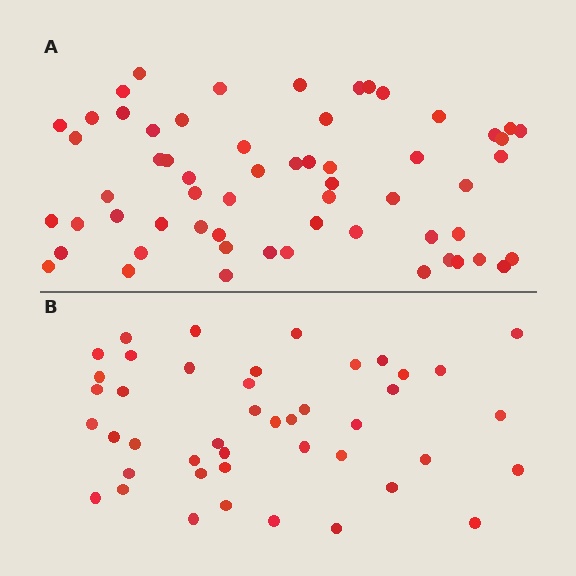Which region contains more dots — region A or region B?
Region A (the top region) has more dots.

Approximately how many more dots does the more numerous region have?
Region A has approximately 15 more dots than region B.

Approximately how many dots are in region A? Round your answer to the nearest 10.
About 60 dots.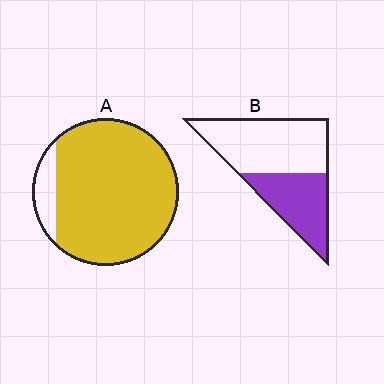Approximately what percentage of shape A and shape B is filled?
A is approximately 90% and B is approximately 40%.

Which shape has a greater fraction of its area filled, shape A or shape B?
Shape A.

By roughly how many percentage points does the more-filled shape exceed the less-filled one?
By roughly 50 percentage points (A over B).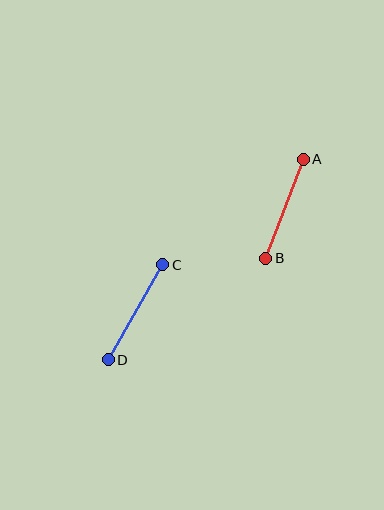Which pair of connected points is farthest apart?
Points C and D are farthest apart.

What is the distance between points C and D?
The distance is approximately 110 pixels.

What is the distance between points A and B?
The distance is approximately 106 pixels.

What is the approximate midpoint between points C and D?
The midpoint is at approximately (135, 312) pixels.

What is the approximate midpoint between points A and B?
The midpoint is at approximately (285, 209) pixels.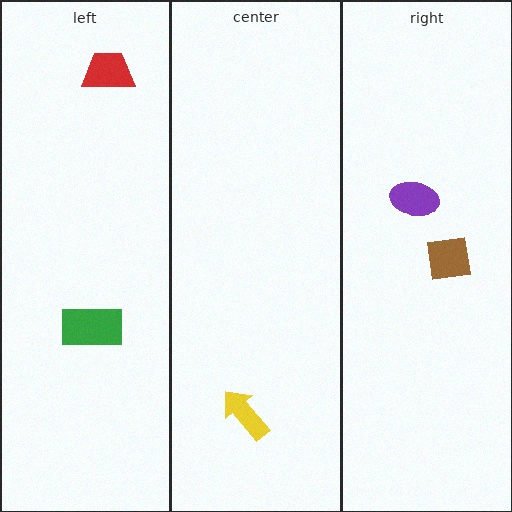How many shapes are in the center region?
1.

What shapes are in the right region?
The purple ellipse, the brown square.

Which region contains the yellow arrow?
The center region.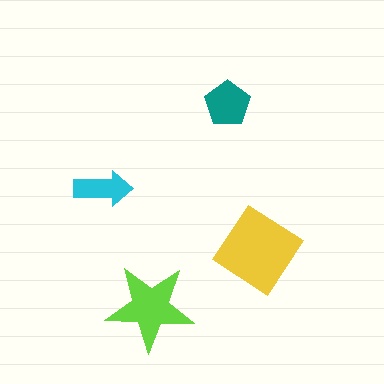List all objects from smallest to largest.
The cyan arrow, the teal pentagon, the lime star, the yellow diamond.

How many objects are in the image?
There are 4 objects in the image.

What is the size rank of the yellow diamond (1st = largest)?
1st.